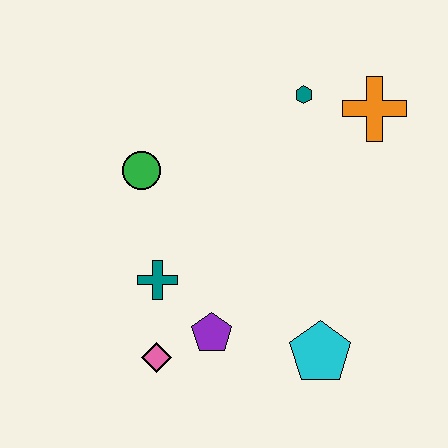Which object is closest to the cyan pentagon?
The purple pentagon is closest to the cyan pentagon.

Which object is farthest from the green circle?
The cyan pentagon is farthest from the green circle.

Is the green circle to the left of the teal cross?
Yes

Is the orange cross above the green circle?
Yes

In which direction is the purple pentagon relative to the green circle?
The purple pentagon is below the green circle.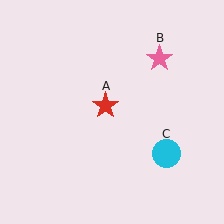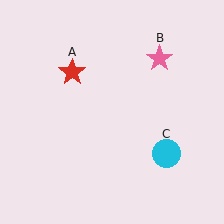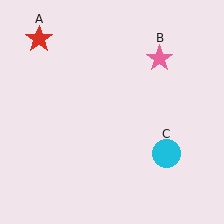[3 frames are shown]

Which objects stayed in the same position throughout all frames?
Pink star (object B) and cyan circle (object C) remained stationary.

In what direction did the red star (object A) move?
The red star (object A) moved up and to the left.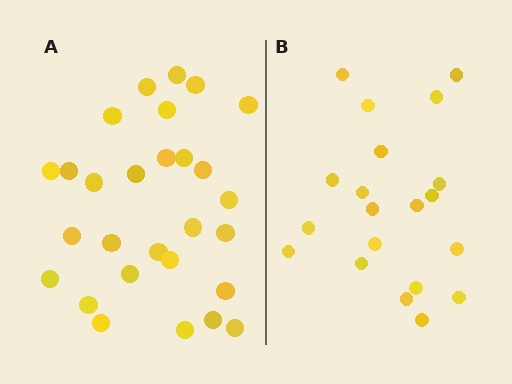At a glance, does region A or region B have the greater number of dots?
Region A (the left region) has more dots.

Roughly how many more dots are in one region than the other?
Region A has roughly 8 or so more dots than region B.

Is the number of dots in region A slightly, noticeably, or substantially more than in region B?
Region A has noticeably more, but not dramatically so. The ratio is roughly 1.4 to 1.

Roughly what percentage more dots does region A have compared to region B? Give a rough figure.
About 40% more.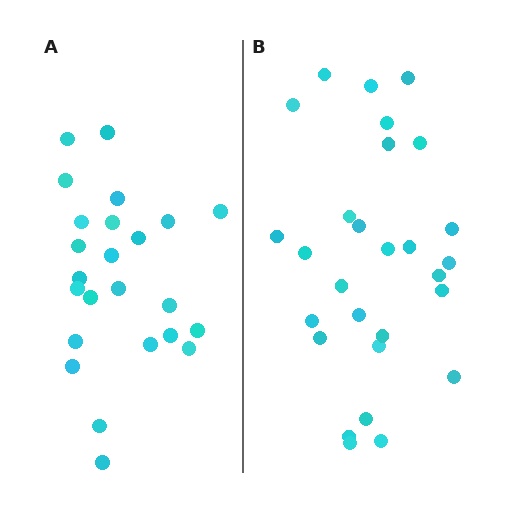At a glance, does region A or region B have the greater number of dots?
Region B (the right region) has more dots.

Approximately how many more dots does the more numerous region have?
Region B has about 4 more dots than region A.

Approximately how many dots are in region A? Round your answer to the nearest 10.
About 20 dots. (The exact count is 24, which rounds to 20.)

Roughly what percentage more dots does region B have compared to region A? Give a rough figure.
About 15% more.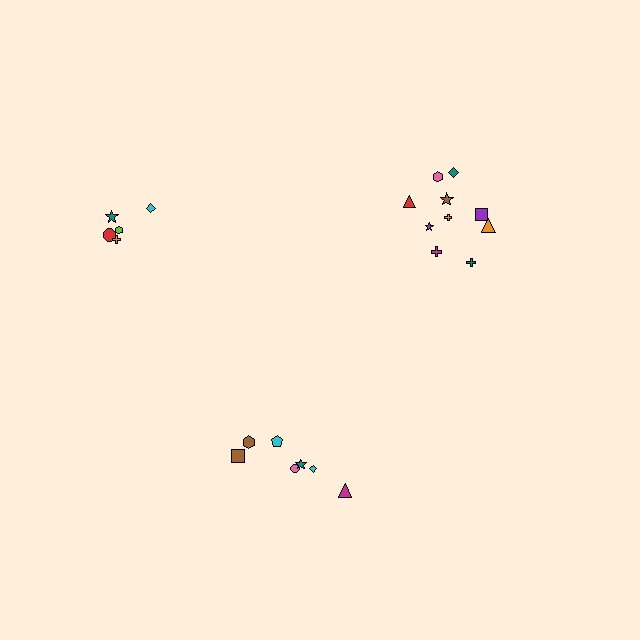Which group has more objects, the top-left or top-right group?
The top-right group.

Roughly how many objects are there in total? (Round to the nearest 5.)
Roughly 20 objects in total.